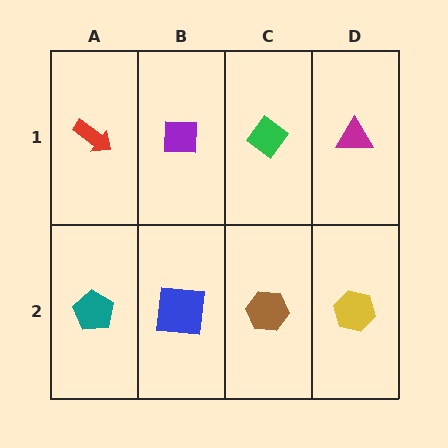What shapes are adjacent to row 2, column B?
A purple square (row 1, column B), a teal pentagon (row 2, column A), a brown hexagon (row 2, column C).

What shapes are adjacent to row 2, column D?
A magenta triangle (row 1, column D), a brown hexagon (row 2, column C).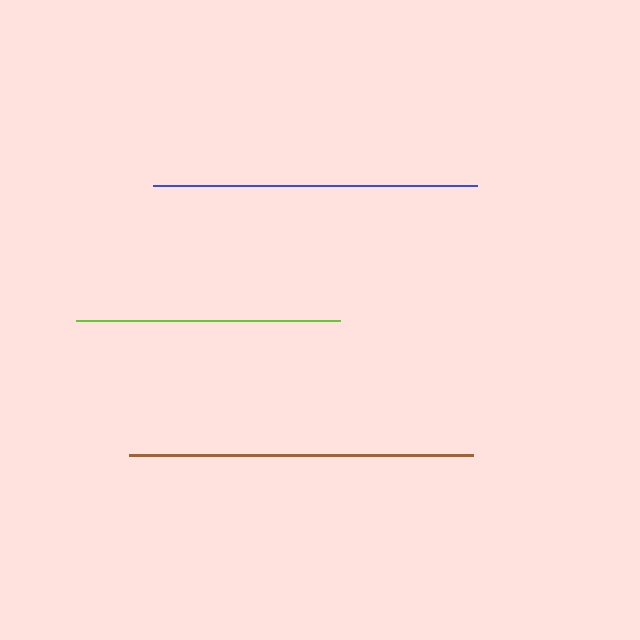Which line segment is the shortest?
The lime line is the shortest at approximately 265 pixels.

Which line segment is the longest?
The brown line is the longest at approximately 344 pixels.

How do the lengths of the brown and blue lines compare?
The brown and blue lines are approximately the same length.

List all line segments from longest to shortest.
From longest to shortest: brown, blue, lime.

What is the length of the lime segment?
The lime segment is approximately 265 pixels long.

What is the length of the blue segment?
The blue segment is approximately 323 pixels long.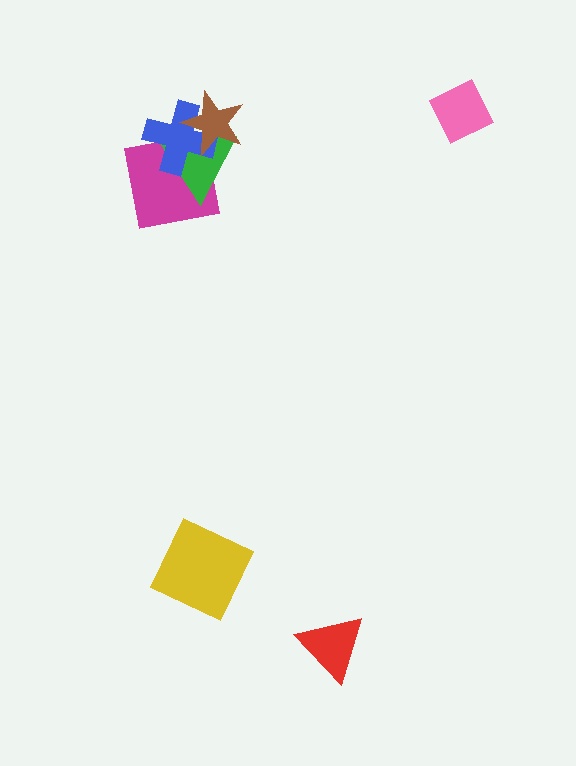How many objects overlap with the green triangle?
3 objects overlap with the green triangle.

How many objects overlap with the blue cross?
3 objects overlap with the blue cross.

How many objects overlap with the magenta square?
2 objects overlap with the magenta square.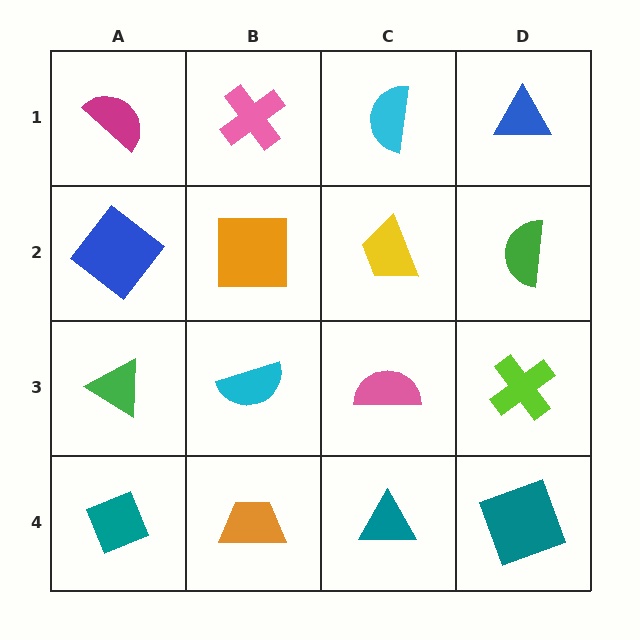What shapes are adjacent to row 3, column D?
A green semicircle (row 2, column D), a teal square (row 4, column D), a pink semicircle (row 3, column C).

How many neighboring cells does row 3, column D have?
3.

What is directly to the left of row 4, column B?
A teal diamond.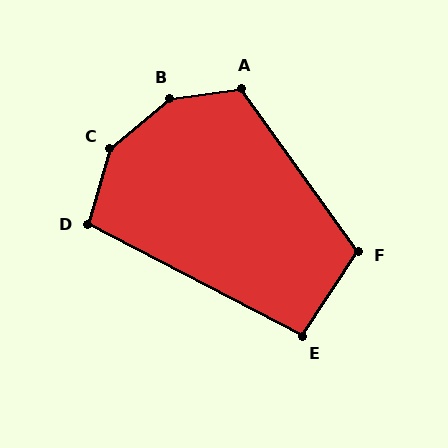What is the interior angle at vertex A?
Approximately 118 degrees (obtuse).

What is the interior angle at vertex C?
Approximately 147 degrees (obtuse).